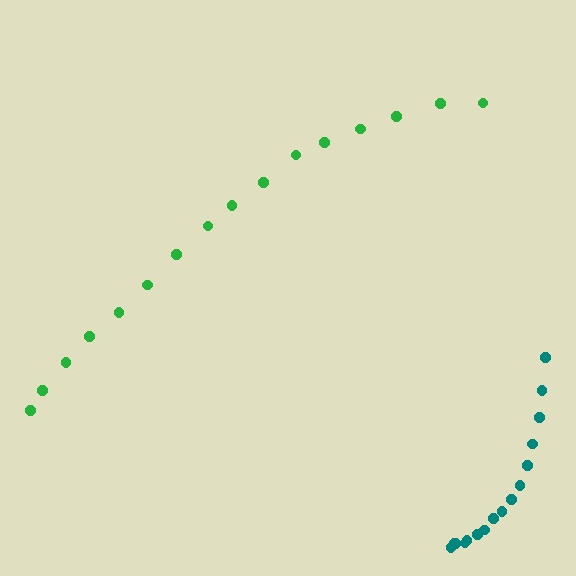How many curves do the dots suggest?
There are 2 distinct paths.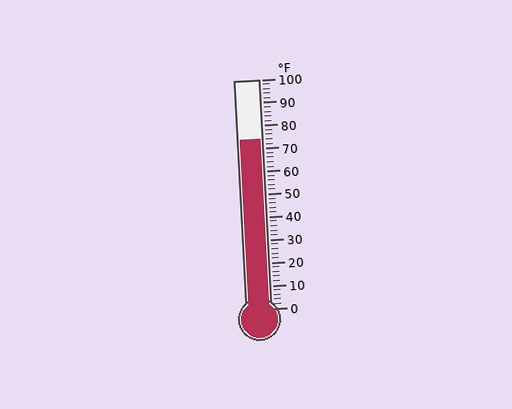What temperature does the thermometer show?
The thermometer shows approximately 74°F.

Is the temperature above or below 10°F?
The temperature is above 10°F.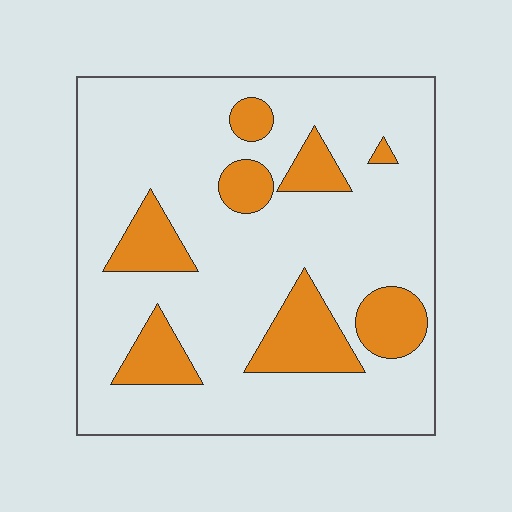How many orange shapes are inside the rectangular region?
8.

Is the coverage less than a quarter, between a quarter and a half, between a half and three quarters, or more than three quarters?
Less than a quarter.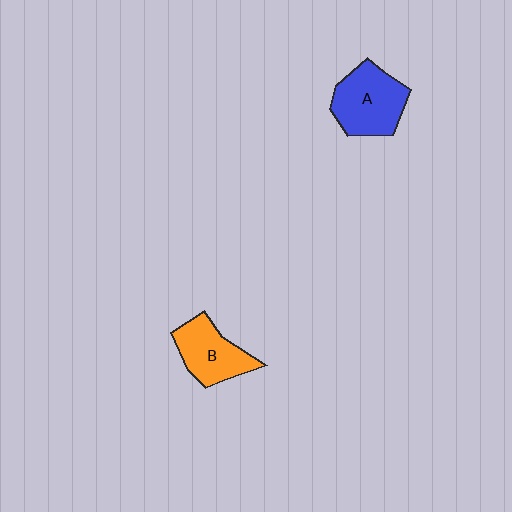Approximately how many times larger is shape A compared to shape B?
Approximately 1.2 times.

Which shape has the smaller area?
Shape B (orange).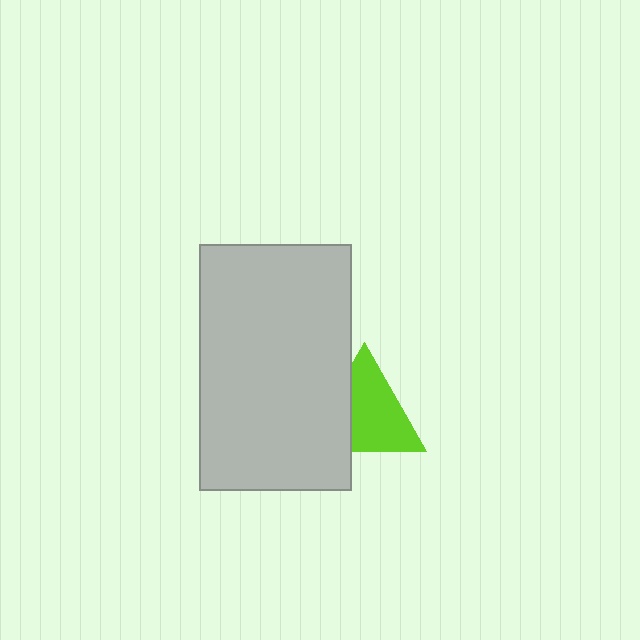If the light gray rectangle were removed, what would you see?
You would see the complete lime triangle.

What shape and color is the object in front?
The object in front is a light gray rectangle.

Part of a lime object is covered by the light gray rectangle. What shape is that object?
It is a triangle.